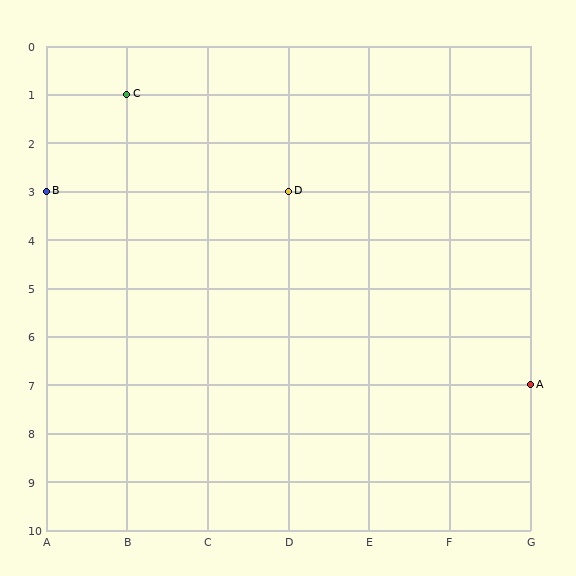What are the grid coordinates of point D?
Point D is at grid coordinates (D, 3).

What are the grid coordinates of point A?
Point A is at grid coordinates (G, 7).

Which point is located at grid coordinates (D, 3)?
Point D is at (D, 3).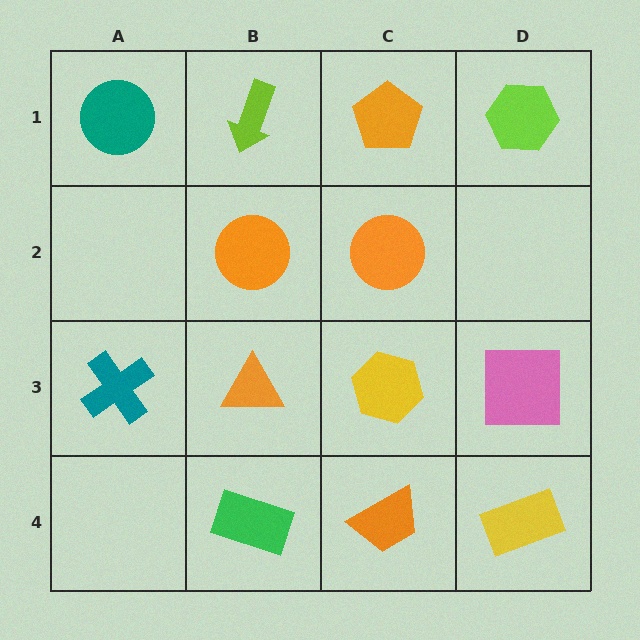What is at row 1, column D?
A lime hexagon.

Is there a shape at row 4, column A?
No, that cell is empty.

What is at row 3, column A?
A teal cross.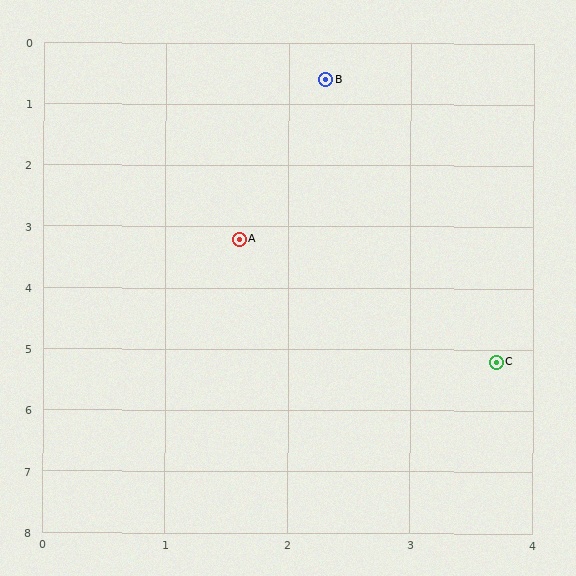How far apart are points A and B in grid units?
Points A and B are about 2.7 grid units apart.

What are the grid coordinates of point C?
Point C is at approximately (3.7, 5.2).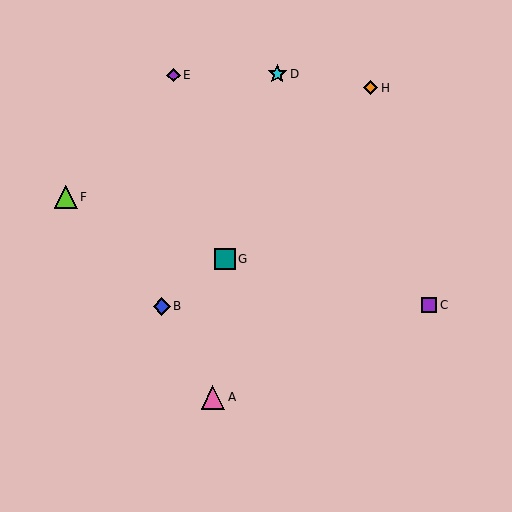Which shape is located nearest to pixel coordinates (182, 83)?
The purple diamond (labeled E) at (173, 75) is nearest to that location.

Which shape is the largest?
The pink triangle (labeled A) is the largest.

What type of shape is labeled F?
Shape F is a lime triangle.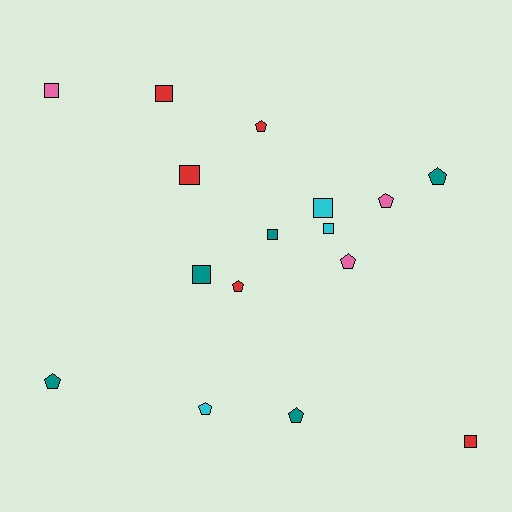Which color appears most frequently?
Teal, with 5 objects.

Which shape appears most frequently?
Pentagon, with 8 objects.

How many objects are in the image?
There are 16 objects.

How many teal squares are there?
There are 2 teal squares.